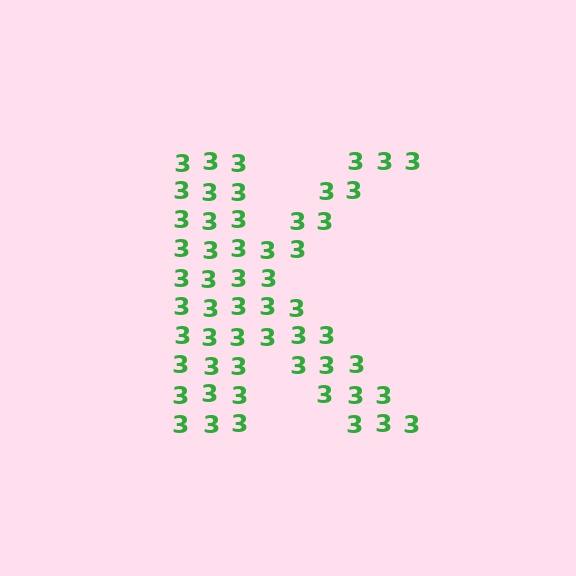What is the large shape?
The large shape is the letter K.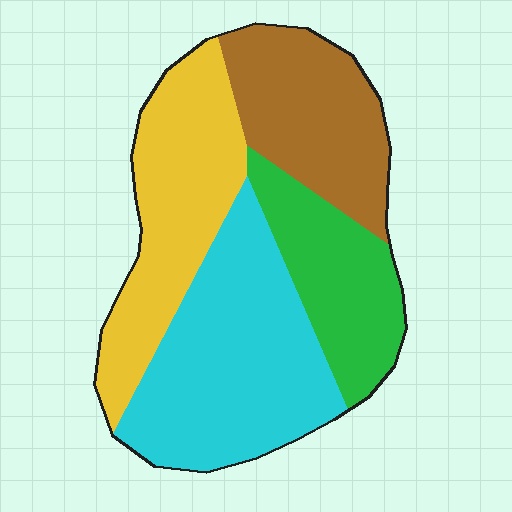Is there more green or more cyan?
Cyan.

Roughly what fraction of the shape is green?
Green covers 18% of the shape.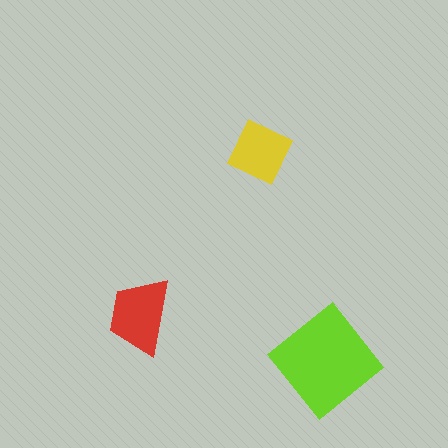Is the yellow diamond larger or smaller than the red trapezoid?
Smaller.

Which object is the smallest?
The yellow diamond.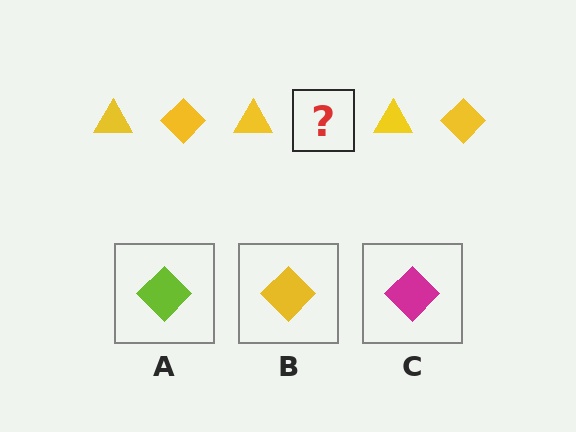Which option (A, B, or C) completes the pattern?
B.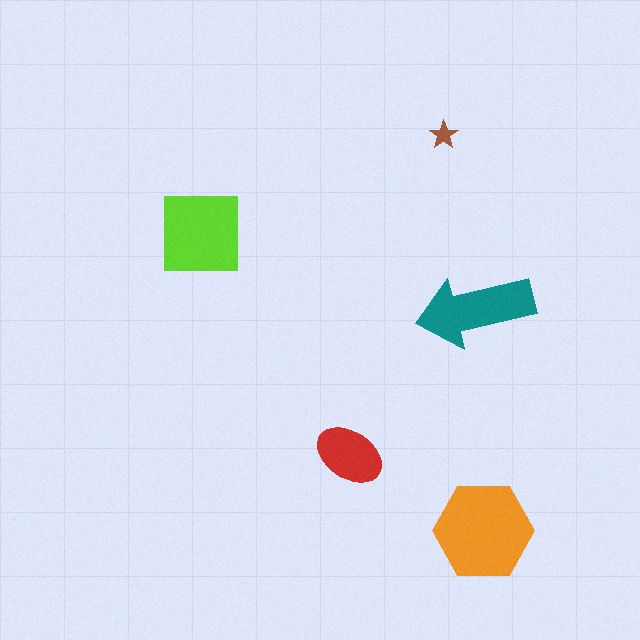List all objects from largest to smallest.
The orange hexagon, the lime square, the teal arrow, the red ellipse, the brown star.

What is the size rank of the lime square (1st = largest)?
2nd.